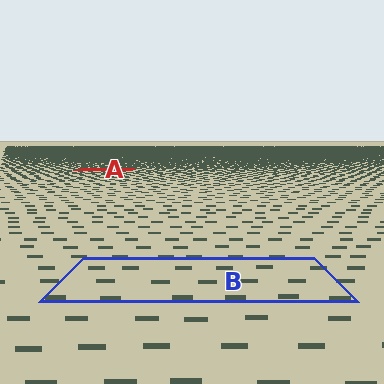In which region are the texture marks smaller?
The texture marks are smaller in region A, because it is farther away.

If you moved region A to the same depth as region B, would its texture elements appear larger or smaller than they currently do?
They would appear larger. At a closer depth, the same texture elements are projected at a bigger on-screen size.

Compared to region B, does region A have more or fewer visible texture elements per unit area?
Region A has more texture elements per unit area — they are packed more densely because it is farther away.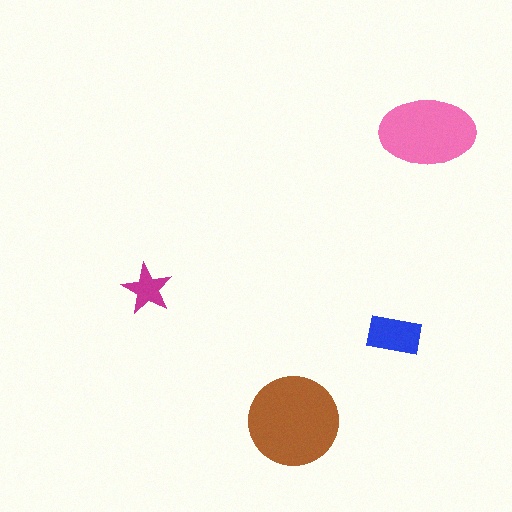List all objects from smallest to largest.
The magenta star, the blue rectangle, the pink ellipse, the brown circle.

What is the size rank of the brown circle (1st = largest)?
1st.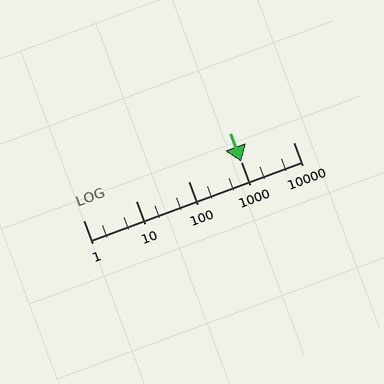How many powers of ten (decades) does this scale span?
The scale spans 4 decades, from 1 to 10000.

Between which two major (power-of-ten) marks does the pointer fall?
The pointer is between 1000 and 10000.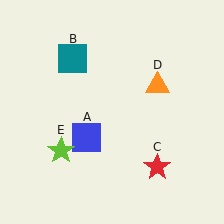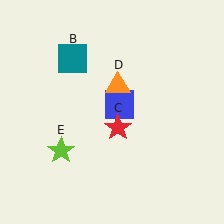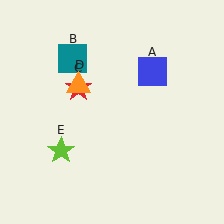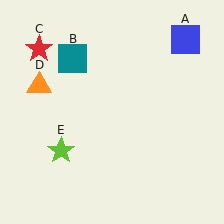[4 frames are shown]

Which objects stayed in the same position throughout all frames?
Teal square (object B) and lime star (object E) remained stationary.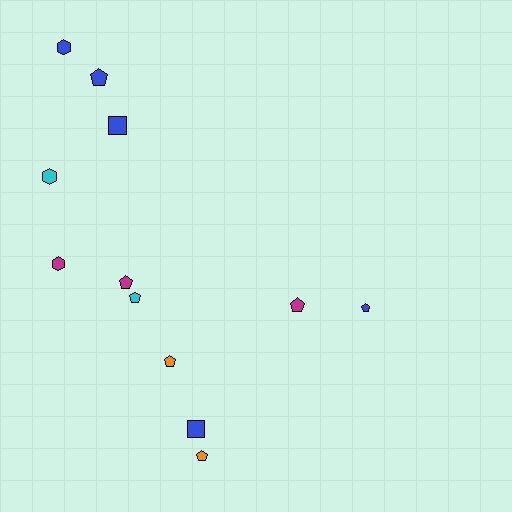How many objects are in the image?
There are 12 objects.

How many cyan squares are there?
There are no cyan squares.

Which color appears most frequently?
Blue, with 5 objects.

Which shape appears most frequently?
Pentagon, with 7 objects.